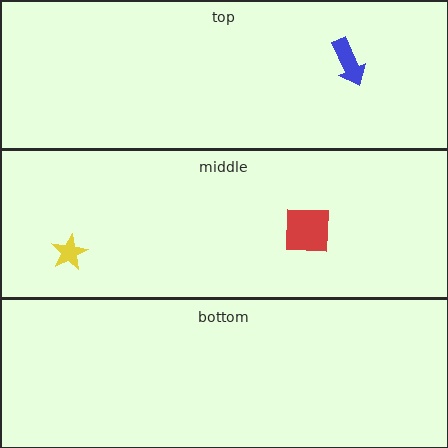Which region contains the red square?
The middle region.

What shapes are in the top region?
The blue arrow.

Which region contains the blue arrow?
The top region.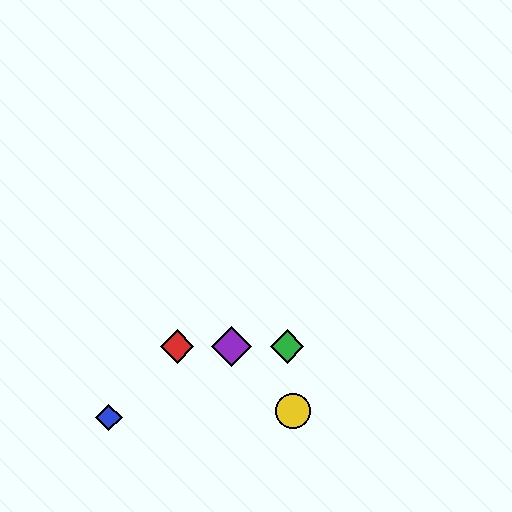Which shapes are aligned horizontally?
The red diamond, the green diamond, the purple diamond are aligned horizontally.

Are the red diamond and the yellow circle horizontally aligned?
No, the red diamond is at y≈346 and the yellow circle is at y≈411.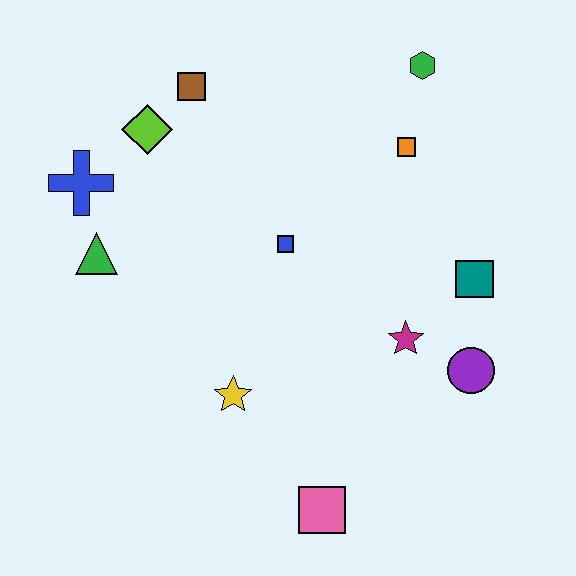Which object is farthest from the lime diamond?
The pink square is farthest from the lime diamond.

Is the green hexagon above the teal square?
Yes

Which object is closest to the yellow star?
The pink square is closest to the yellow star.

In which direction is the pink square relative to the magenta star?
The pink square is below the magenta star.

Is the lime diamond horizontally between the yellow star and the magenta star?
No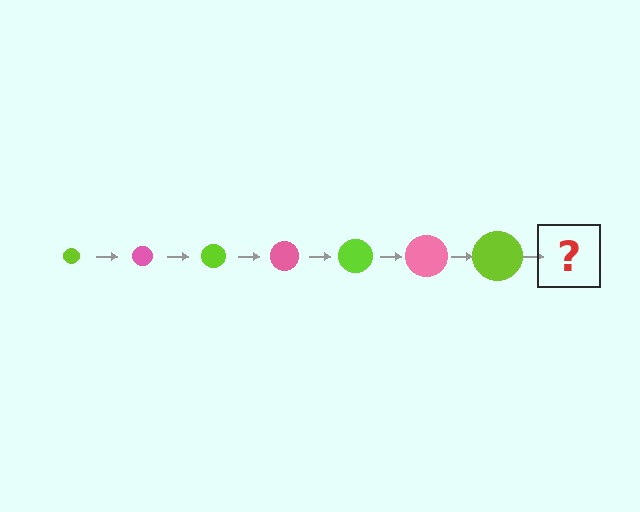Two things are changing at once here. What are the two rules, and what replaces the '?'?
The two rules are that the circle grows larger each step and the color cycles through lime and pink. The '?' should be a pink circle, larger than the previous one.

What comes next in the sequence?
The next element should be a pink circle, larger than the previous one.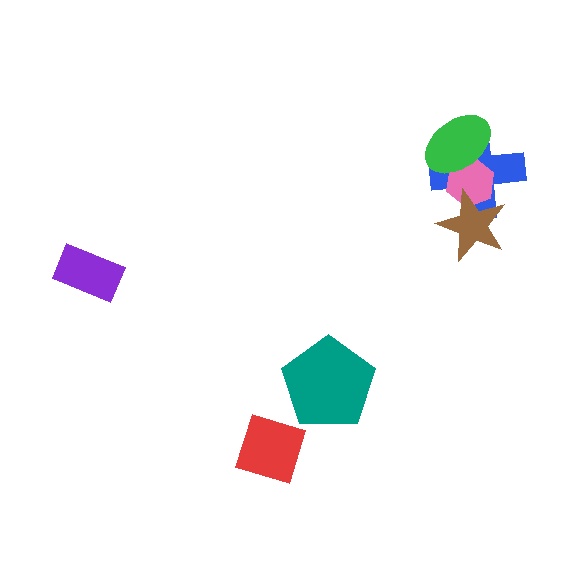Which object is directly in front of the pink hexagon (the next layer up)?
The green ellipse is directly in front of the pink hexagon.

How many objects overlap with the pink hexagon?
3 objects overlap with the pink hexagon.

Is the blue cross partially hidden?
Yes, it is partially covered by another shape.